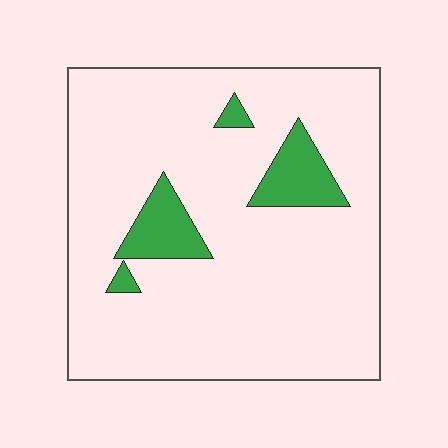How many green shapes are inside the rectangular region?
4.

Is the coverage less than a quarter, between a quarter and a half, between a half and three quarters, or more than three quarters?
Less than a quarter.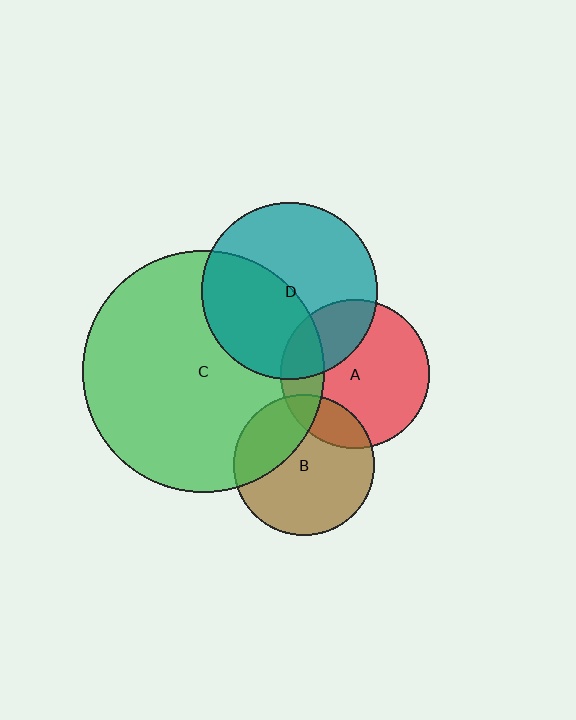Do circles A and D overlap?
Yes.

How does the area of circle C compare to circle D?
Approximately 1.9 times.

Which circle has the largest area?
Circle C (green).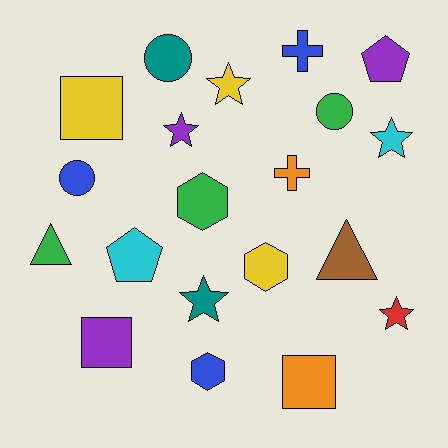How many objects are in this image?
There are 20 objects.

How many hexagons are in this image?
There are 3 hexagons.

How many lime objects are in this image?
There are no lime objects.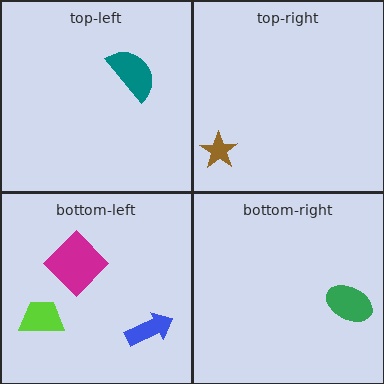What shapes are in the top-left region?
The teal semicircle.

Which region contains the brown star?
The top-right region.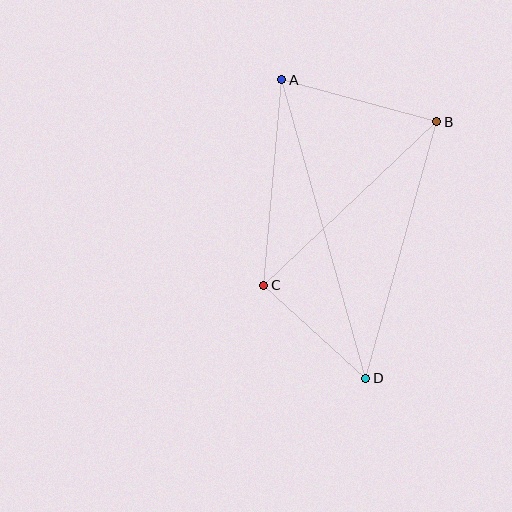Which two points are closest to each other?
Points C and D are closest to each other.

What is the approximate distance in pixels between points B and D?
The distance between B and D is approximately 266 pixels.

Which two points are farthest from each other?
Points A and D are farthest from each other.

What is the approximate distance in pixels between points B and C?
The distance between B and C is approximately 238 pixels.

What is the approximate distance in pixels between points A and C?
The distance between A and C is approximately 206 pixels.